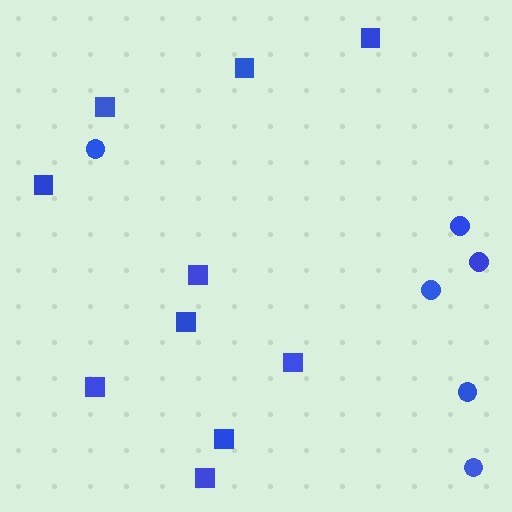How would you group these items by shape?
There are 2 groups: one group of circles (6) and one group of squares (10).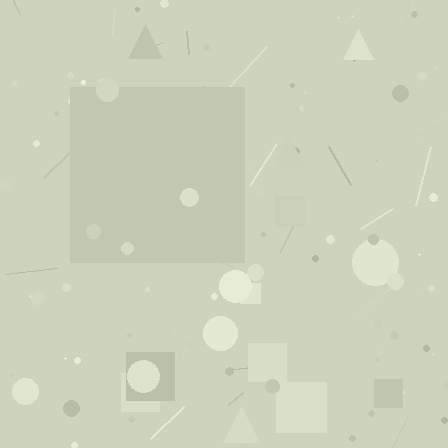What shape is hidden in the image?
A square is hidden in the image.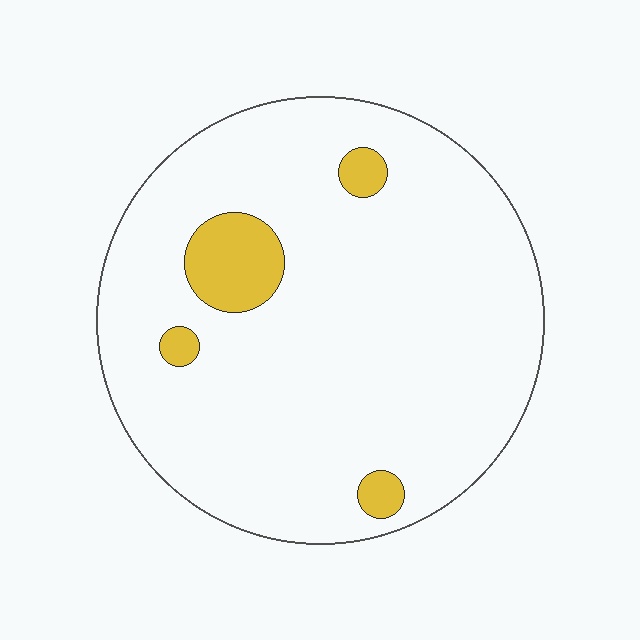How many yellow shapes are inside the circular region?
4.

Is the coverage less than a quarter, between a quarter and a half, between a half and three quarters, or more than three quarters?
Less than a quarter.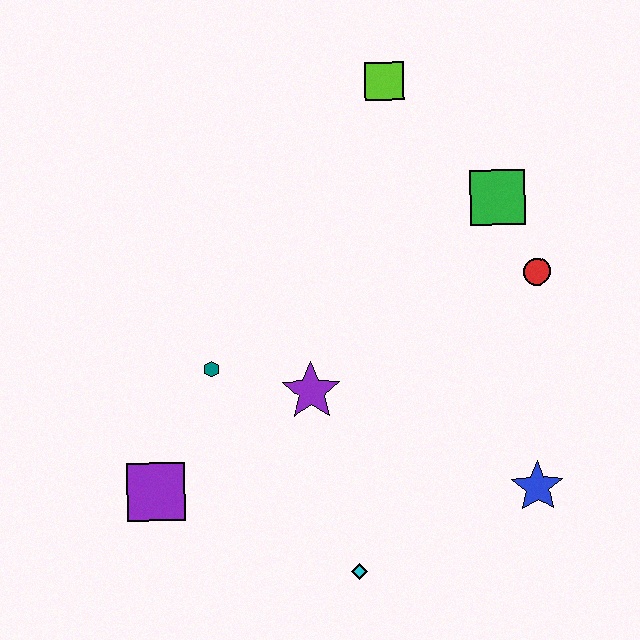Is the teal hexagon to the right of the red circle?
No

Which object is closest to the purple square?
The teal hexagon is closest to the purple square.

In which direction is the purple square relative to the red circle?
The purple square is to the left of the red circle.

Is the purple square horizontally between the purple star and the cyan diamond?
No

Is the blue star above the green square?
No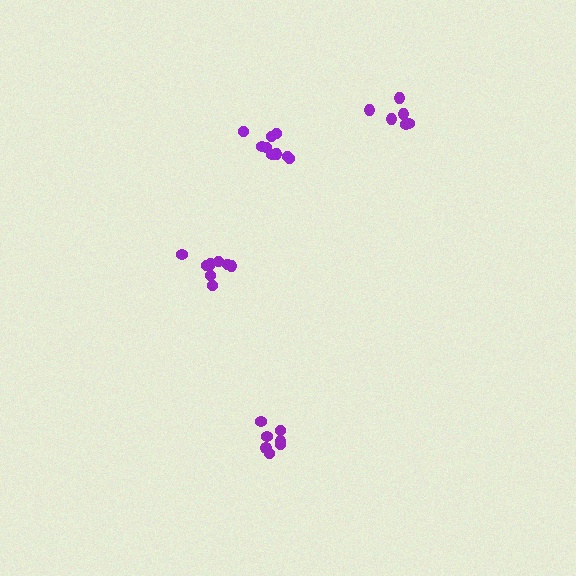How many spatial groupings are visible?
There are 4 spatial groupings.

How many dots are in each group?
Group 1: 7 dots, Group 2: 6 dots, Group 3: 8 dots, Group 4: 9 dots (30 total).